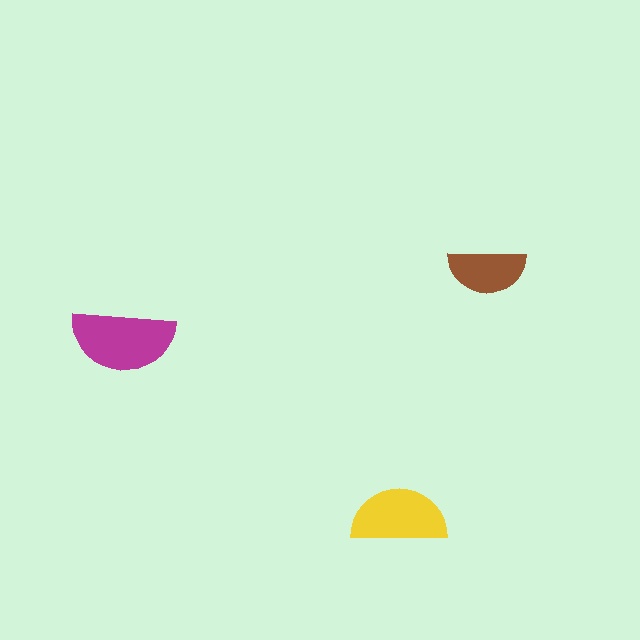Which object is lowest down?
The yellow semicircle is bottommost.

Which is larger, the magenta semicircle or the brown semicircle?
The magenta one.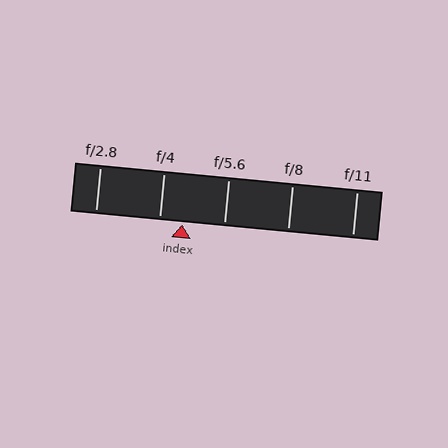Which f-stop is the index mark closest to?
The index mark is closest to f/4.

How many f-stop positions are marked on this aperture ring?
There are 5 f-stop positions marked.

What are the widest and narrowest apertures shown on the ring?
The widest aperture shown is f/2.8 and the narrowest is f/11.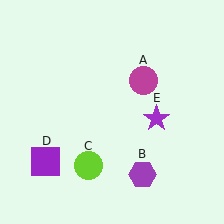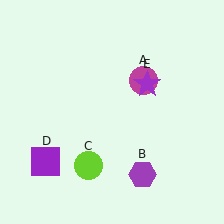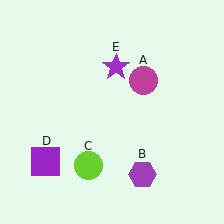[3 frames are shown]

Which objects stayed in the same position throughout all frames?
Magenta circle (object A) and purple hexagon (object B) and lime circle (object C) and purple square (object D) remained stationary.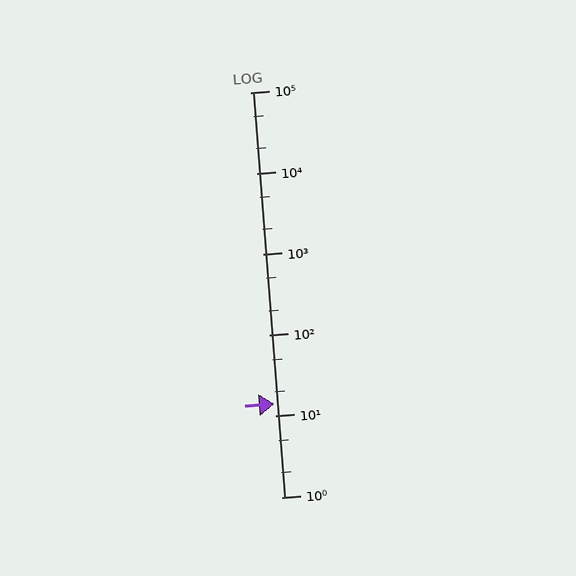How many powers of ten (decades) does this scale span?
The scale spans 5 decades, from 1 to 100000.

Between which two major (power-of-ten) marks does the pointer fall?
The pointer is between 10 and 100.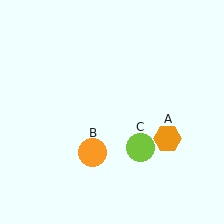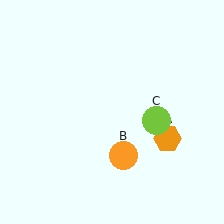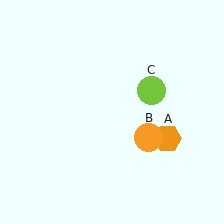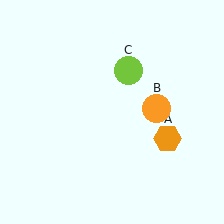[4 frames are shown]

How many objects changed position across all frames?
2 objects changed position: orange circle (object B), lime circle (object C).